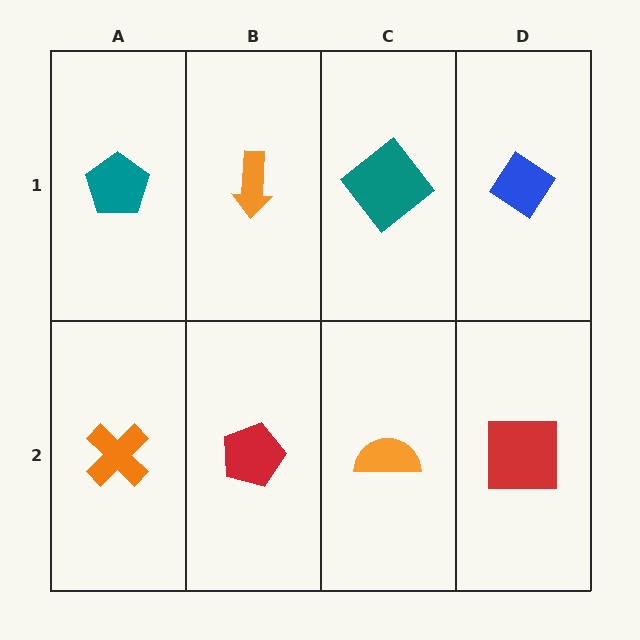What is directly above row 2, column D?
A blue diamond.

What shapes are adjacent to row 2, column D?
A blue diamond (row 1, column D), an orange semicircle (row 2, column C).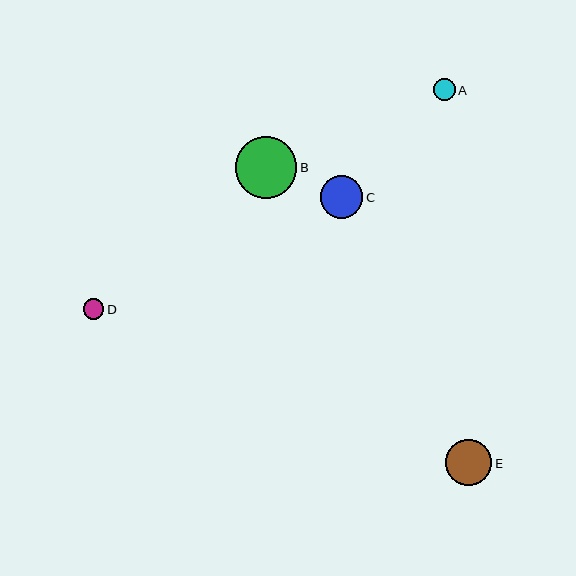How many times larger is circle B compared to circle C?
Circle B is approximately 1.5 times the size of circle C.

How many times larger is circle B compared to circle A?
Circle B is approximately 2.8 times the size of circle A.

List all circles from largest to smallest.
From largest to smallest: B, E, C, A, D.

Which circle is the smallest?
Circle D is the smallest with a size of approximately 21 pixels.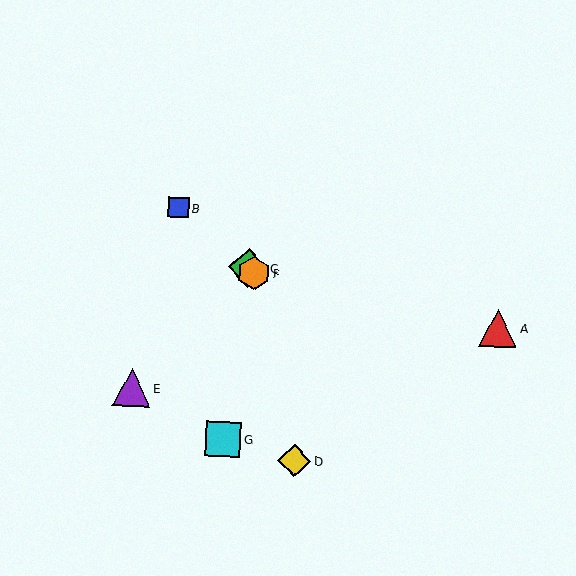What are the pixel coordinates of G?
Object G is at (223, 439).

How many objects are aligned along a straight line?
3 objects (B, C, F) are aligned along a straight line.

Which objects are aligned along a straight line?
Objects B, C, F are aligned along a straight line.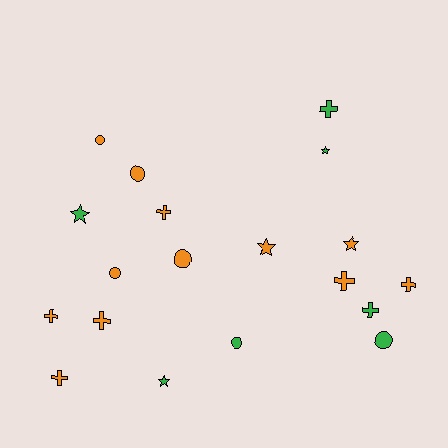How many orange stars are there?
There are 2 orange stars.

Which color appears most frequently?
Orange, with 12 objects.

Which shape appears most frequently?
Cross, with 8 objects.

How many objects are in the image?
There are 19 objects.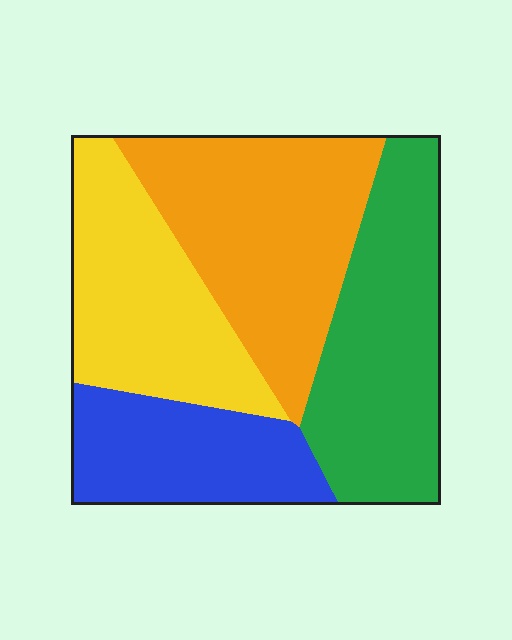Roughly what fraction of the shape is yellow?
Yellow covers 24% of the shape.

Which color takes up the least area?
Blue, at roughly 20%.